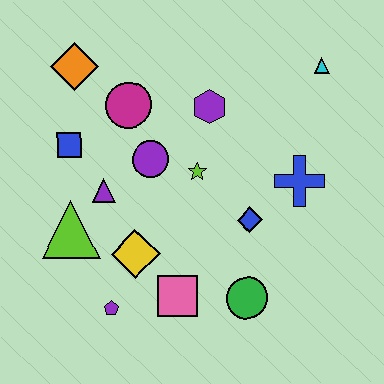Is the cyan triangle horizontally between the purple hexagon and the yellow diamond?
No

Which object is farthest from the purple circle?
The cyan triangle is farthest from the purple circle.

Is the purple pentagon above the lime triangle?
No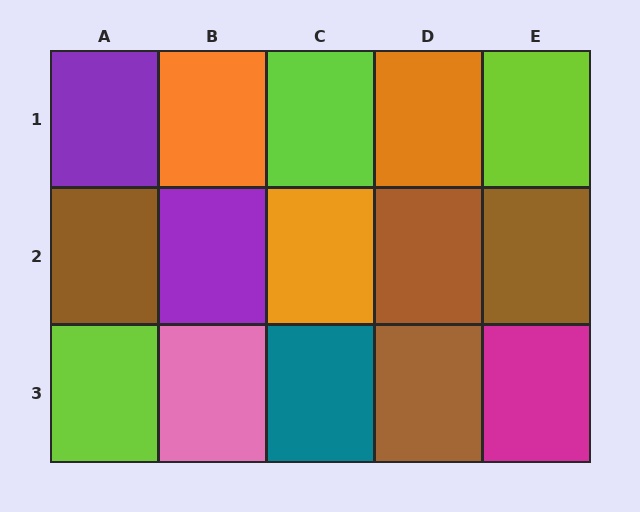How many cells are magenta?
1 cell is magenta.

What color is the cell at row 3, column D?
Brown.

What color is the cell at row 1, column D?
Orange.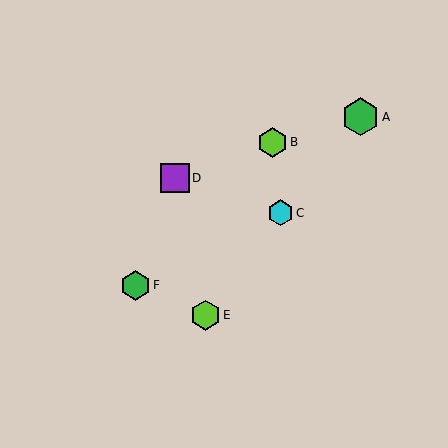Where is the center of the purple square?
The center of the purple square is at (175, 178).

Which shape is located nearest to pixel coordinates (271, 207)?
The cyan hexagon (labeled C) at (281, 213) is nearest to that location.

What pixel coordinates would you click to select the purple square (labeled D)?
Click at (175, 178) to select the purple square D.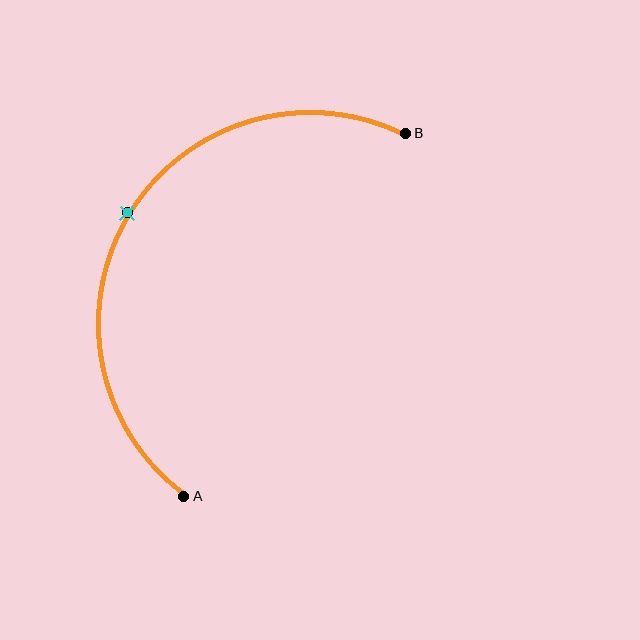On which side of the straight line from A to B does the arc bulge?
The arc bulges to the left of the straight line connecting A and B.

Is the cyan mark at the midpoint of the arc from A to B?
Yes. The cyan mark lies on the arc at equal arc-length from both A and B — it is the arc midpoint.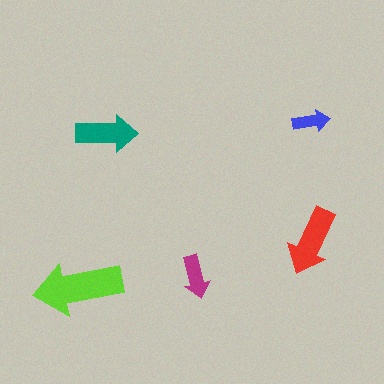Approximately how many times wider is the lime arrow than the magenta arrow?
About 2 times wider.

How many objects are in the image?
There are 5 objects in the image.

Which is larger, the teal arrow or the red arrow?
The red one.